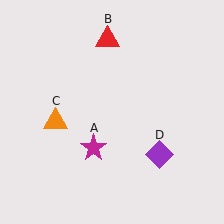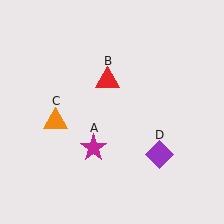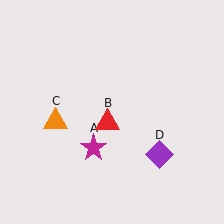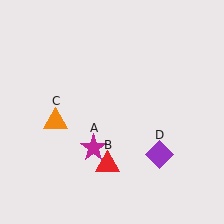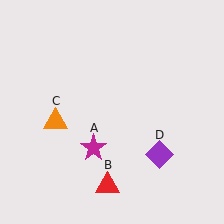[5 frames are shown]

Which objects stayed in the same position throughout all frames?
Magenta star (object A) and orange triangle (object C) and purple diamond (object D) remained stationary.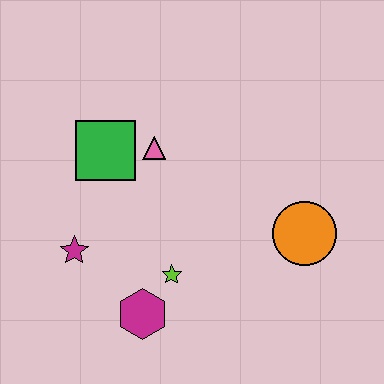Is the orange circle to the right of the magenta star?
Yes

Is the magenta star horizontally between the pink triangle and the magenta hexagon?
No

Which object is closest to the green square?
The pink triangle is closest to the green square.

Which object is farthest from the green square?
The orange circle is farthest from the green square.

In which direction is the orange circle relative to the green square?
The orange circle is to the right of the green square.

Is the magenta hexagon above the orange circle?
No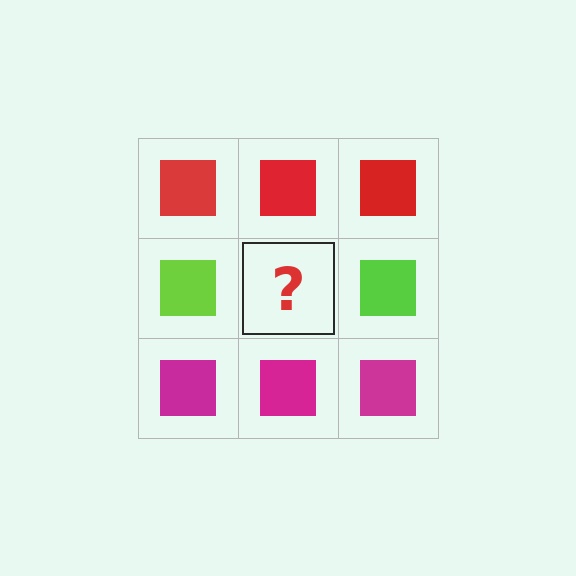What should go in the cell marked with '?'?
The missing cell should contain a lime square.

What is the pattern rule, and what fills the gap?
The rule is that each row has a consistent color. The gap should be filled with a lime square.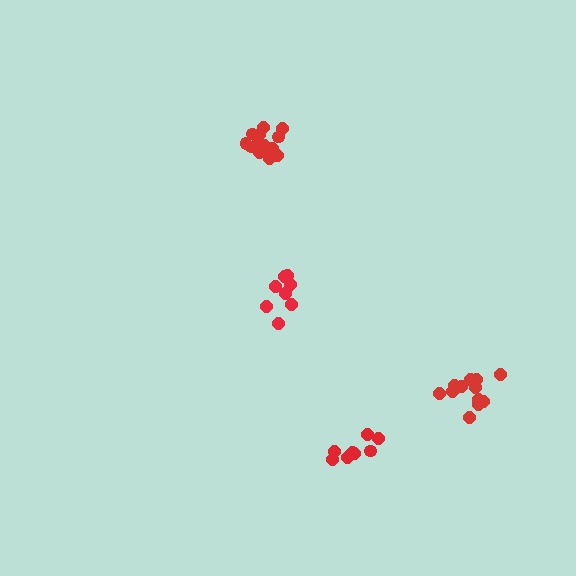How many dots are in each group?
Group 1: 8 dots, Group 2: 8 dots, Group 3: 12 dots, Group 4: 14 dots (42 total).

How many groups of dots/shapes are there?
There are 4 groups.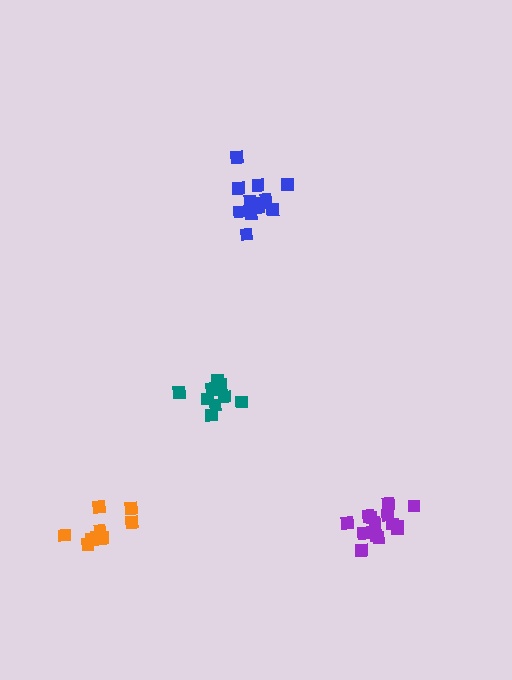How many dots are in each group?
Group 1: 10 dots, Group 2: 10 dots, Group 3: 14 dots, Group 4: 12 dots (46 total).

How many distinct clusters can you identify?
There are 4 distinct clusters.